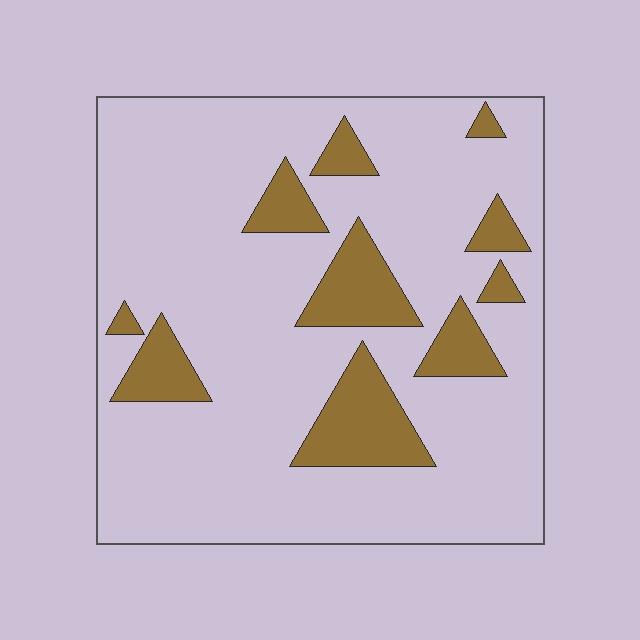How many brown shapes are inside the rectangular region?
10.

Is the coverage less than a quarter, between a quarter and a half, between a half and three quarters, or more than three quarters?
Less than a quarter.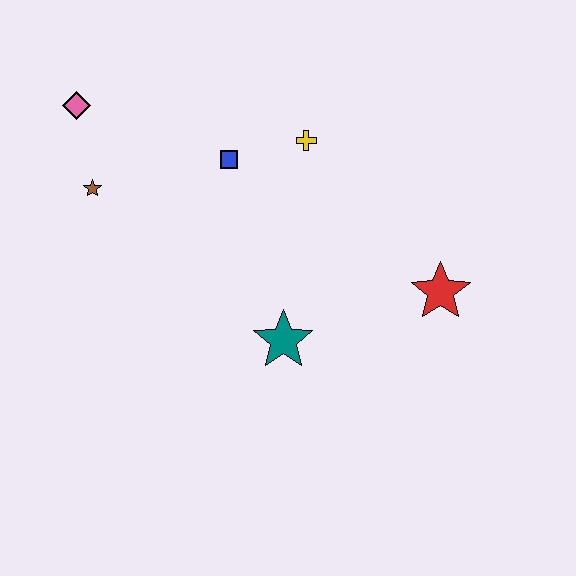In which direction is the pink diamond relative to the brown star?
The pink diamond is above the brown star.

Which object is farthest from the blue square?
The red star is farthest from the blue square.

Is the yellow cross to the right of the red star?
No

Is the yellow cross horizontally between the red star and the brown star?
Yes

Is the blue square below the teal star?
No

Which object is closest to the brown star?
The pink diamond is closest to the brown star.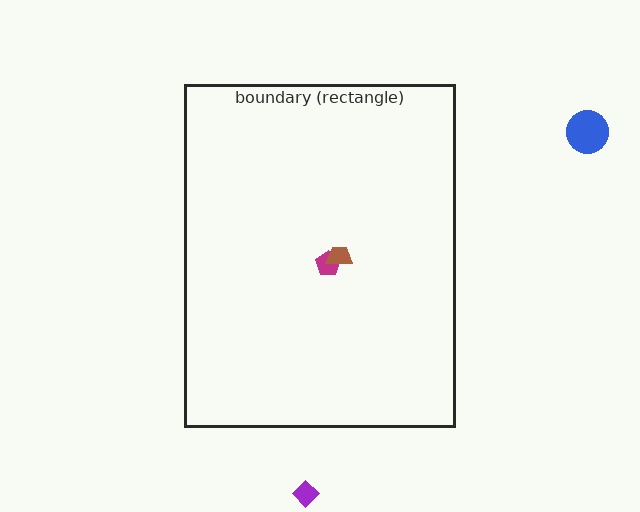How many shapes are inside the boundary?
2 inside, 2 outside.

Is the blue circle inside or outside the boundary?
Outside.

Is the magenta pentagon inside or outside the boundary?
Inside.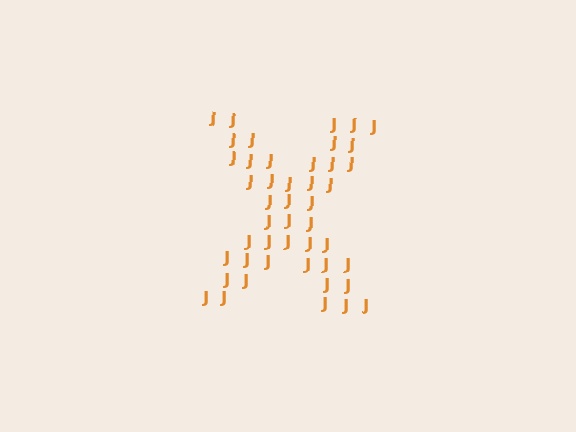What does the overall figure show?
The overall figure shows the letter X.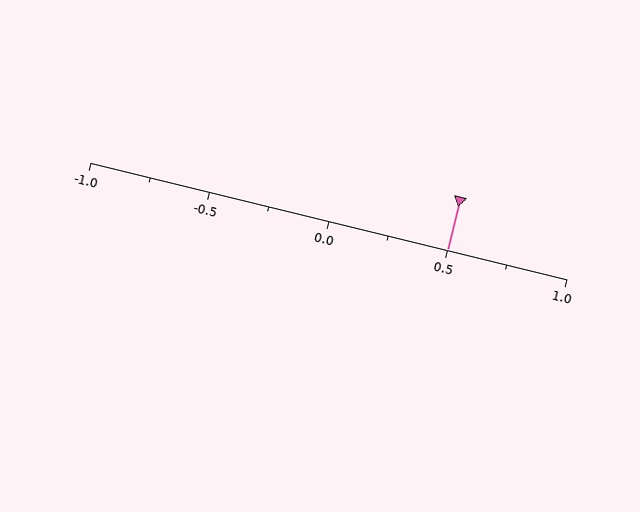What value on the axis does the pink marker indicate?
The marker indicates approximately 0.5.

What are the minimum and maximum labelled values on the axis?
The axis runs from -1.0 to 1.0.